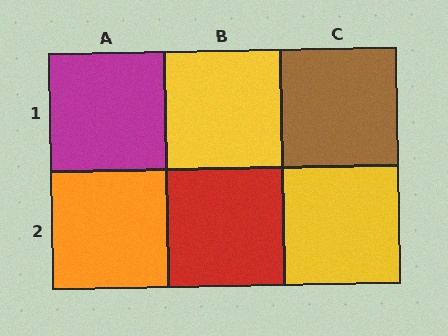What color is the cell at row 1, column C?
Brown.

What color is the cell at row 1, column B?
Yellow.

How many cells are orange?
1 cell is orange.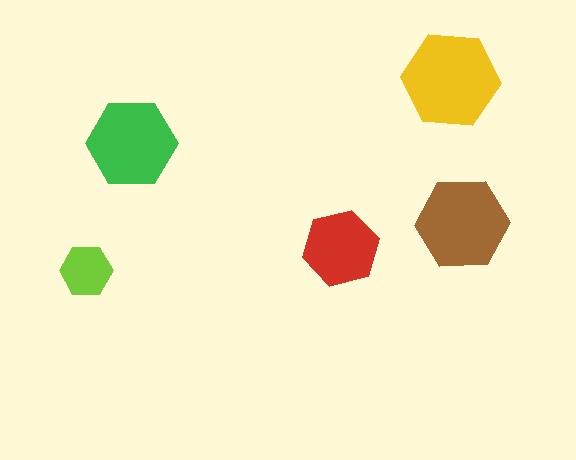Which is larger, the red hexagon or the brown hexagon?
The brown one.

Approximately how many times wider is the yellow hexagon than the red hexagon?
About 1.5 times wider.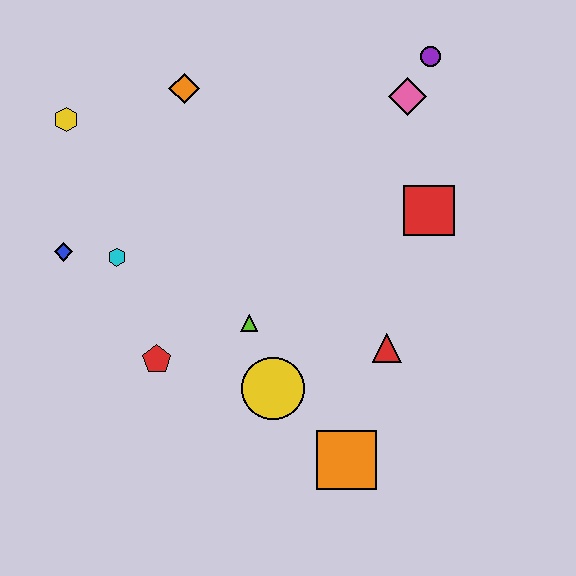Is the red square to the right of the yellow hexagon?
Yes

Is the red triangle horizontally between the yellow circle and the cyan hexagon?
No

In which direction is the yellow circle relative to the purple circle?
The yellow circle is below the purple circle.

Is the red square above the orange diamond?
No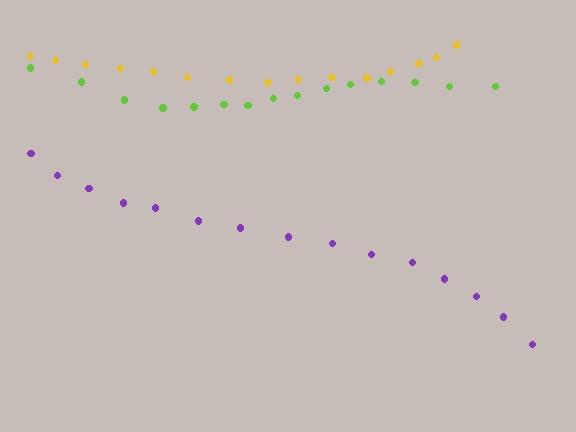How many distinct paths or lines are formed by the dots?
There are 3 distinct paths.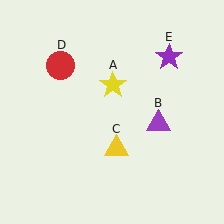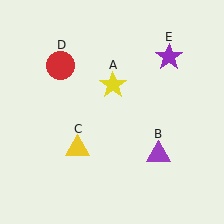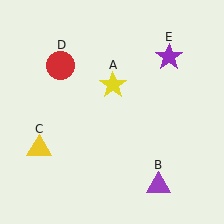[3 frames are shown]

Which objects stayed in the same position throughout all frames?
Yellow star (object A) and red circle (object D) and purple star (object E) remained stationary.